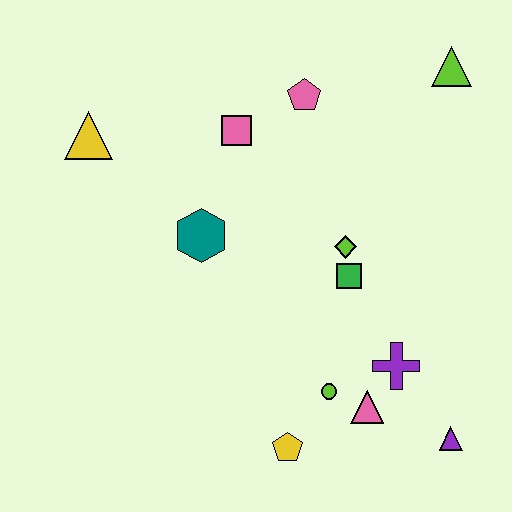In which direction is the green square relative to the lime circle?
The green square is above the lime circle.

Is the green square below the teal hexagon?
Yes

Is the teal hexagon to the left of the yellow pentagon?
Yes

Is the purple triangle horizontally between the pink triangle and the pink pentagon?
No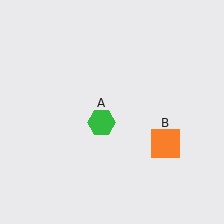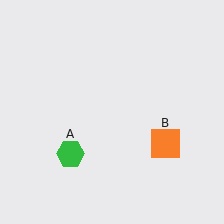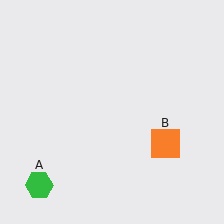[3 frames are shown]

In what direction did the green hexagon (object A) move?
The green hexagon (object A) moved down and to the left.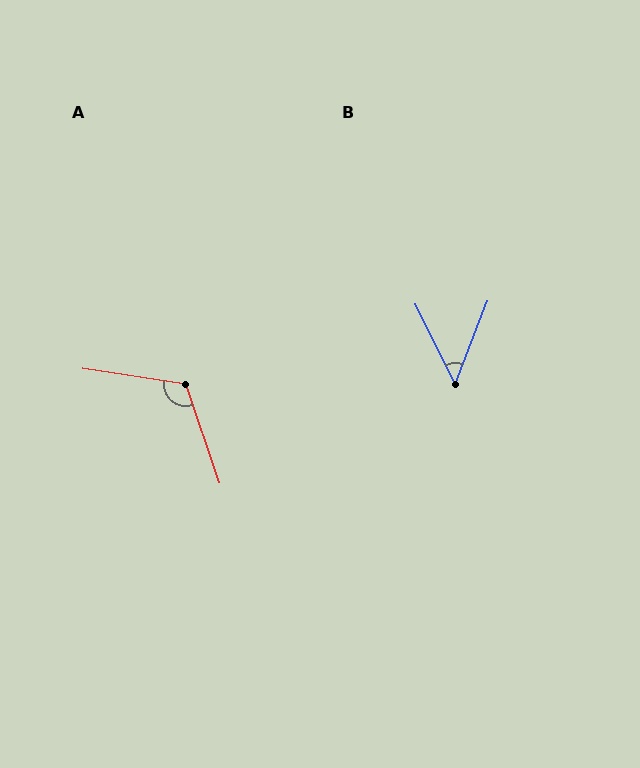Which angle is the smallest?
B, at approximately 48 degrees.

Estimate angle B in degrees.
Approximately 48 degrees.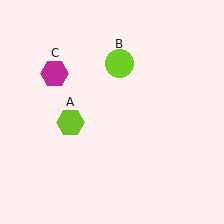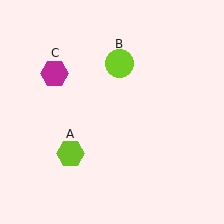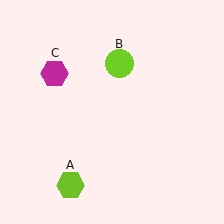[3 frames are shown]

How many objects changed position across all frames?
1 object changed position: lime hexagon (object A).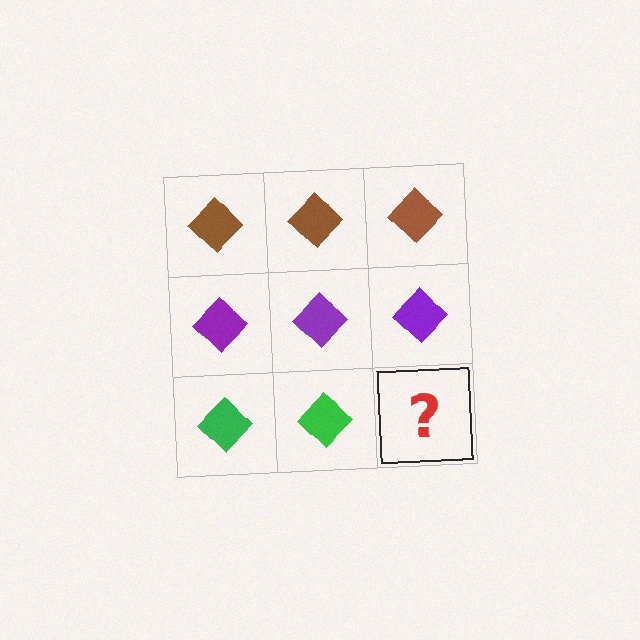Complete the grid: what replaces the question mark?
The question mark should be replaced with a green diamond.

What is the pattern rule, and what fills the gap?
The rule is that each row has a consistent color. The gap should be filled with a green diamond.